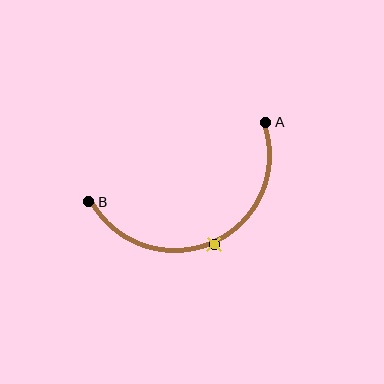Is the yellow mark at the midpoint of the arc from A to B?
Yes. The yellow mark lies on the arc at equal arc-length from both A and B — it is the arc midpoint.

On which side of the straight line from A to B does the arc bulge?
The arc bulges below the straight line connecting A and B.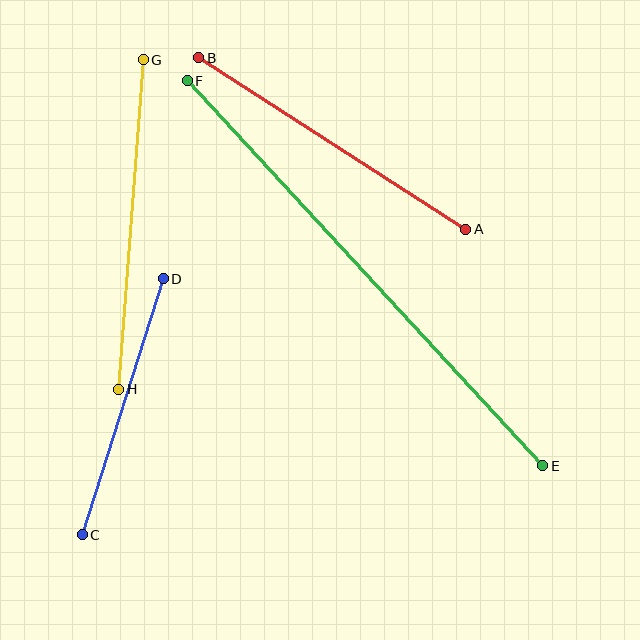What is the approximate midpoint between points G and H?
The midpoint is at approximately (131, 225) pixels.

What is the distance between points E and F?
The distance is approximately 524 pixels.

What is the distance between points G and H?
The distance is approximately 330 pixels.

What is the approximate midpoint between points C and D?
The midpoint is at approximately (123, 407) pixels.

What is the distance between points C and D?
The distance is approximately 269 pixels.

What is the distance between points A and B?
The distance is approximately 318 pixels.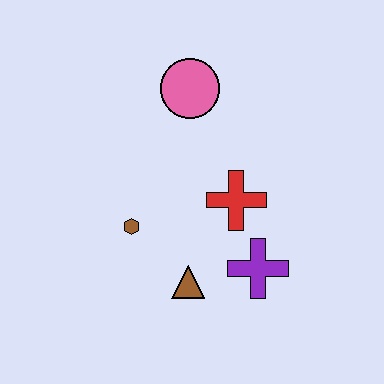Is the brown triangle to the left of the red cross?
Yes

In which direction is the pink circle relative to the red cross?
The pink circle is above the red cross.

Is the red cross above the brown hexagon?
Yes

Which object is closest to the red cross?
The purple cross is closest to the red cross.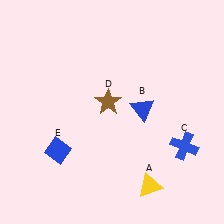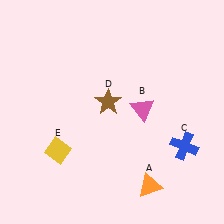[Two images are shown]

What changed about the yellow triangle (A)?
In Image 1, A is yellow. In Image 2, it changed to orange.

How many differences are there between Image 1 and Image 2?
There are 3 differences between the two images.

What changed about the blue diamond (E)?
In Image 1, E is blue. In Image 2, it changed to yellow.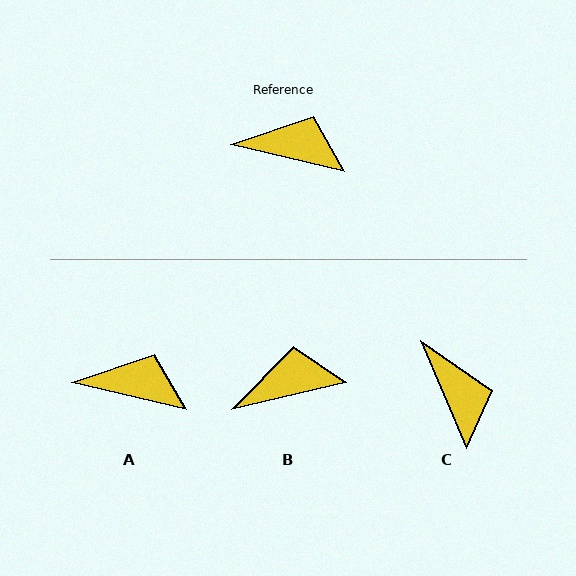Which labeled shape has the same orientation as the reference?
A.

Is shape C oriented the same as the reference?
No, it is off by about 54 degrees.